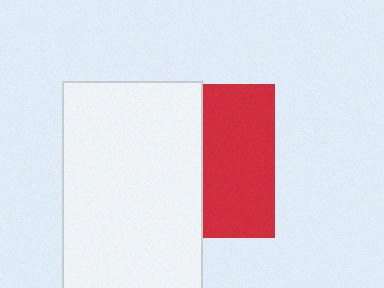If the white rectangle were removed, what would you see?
You would see the complete red square.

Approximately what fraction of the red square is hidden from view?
Roughly 53% of the red square is hidden behind the white rectangle.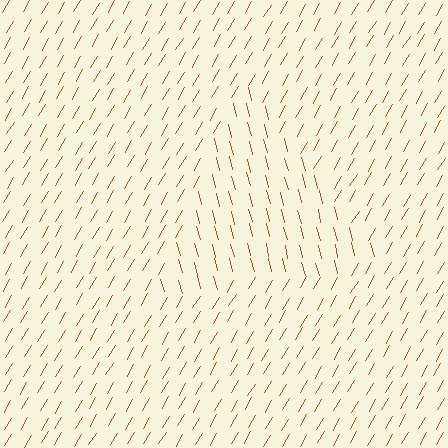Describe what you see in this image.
The image is filled with small brown line segments. A triangle region in the image has lines oriented differently from the surrounding lines, creating a visible texture boundary.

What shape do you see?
I see a triangle.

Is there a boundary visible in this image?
Yes, there is a texture boundary formed by a change in line orientation.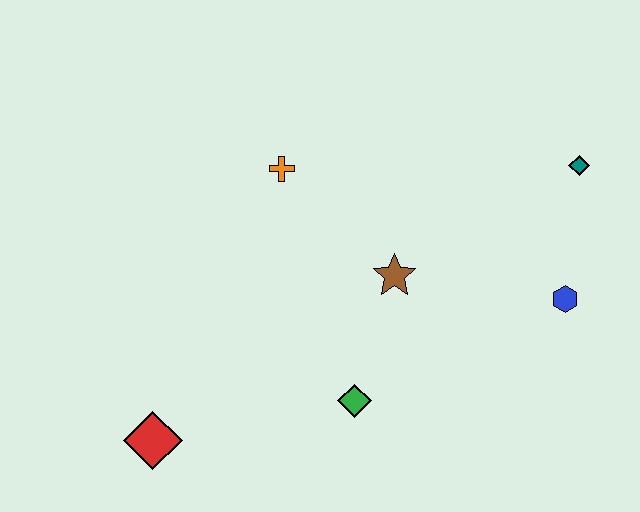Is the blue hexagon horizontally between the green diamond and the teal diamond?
Yes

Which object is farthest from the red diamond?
The teal diamond is farthest from the red diamond.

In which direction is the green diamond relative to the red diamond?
The green diamond is to the right of the red diamond.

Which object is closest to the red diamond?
The green diamond is closest to the red diamond.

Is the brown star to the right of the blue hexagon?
No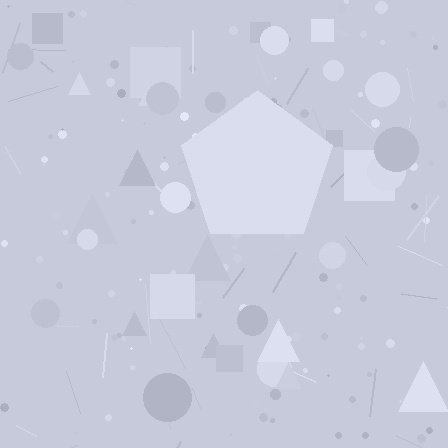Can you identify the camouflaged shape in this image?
The camouflaged shape is a pentagon.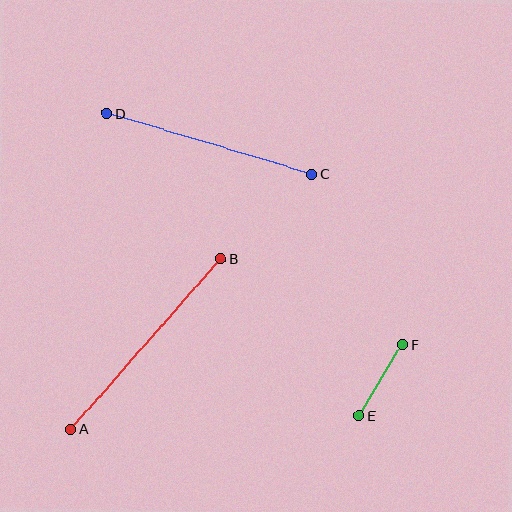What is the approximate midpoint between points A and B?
The midpoint is at approximately (146, 344) pixels.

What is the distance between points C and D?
The distance is approximately 214 pixels.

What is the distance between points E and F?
The distance is approximately 83 pixels.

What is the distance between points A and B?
The distance is approximately 227 pixels.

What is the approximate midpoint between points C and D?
The midpoint is at approximately (209, 144) pixels.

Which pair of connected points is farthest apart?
Points A and B are farthest apart.